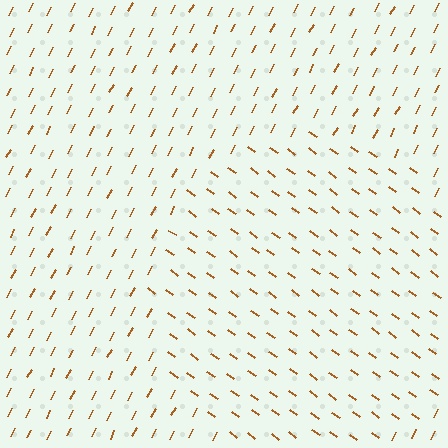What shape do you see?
I see a circle.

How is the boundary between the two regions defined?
The boundary is defined purely by a change in line orientation (approximately 81 degrees difference). All lines are the same color and thickness.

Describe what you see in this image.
The image is filled with small brown line segments. A circle region in the image has lines oriented differently from the surrounding lines, creating a visible texture boundary.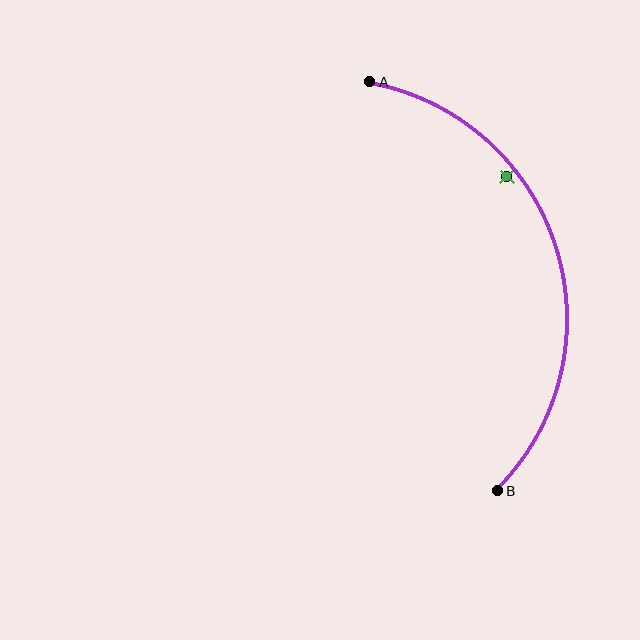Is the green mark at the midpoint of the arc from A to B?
No — the green mark does not lie on the arc at all. It sits slightly inside the curve.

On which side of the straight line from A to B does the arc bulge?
The arc bulges to the right of the straight line connecting A and B.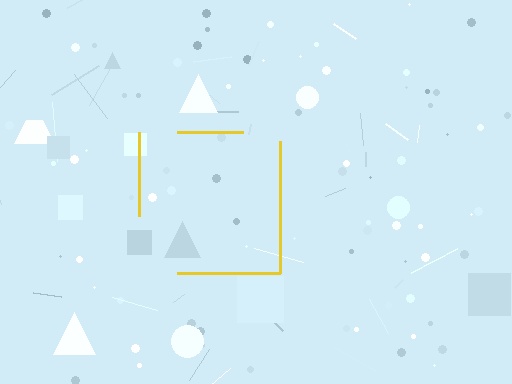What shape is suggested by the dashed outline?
The dashed outline suggests a square.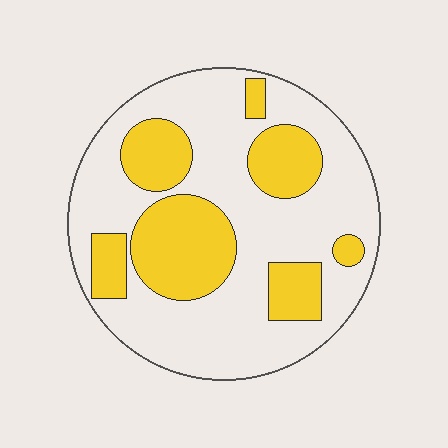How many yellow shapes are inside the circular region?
7.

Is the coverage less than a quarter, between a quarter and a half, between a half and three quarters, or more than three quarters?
Between a quarter and a half.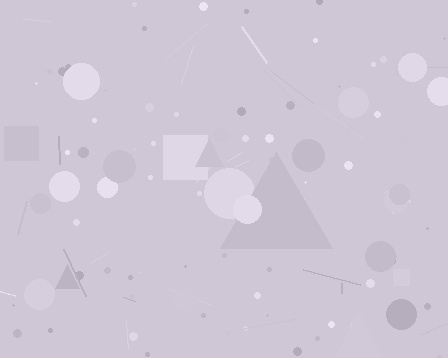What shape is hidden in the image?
A triangle is hidden in the image.